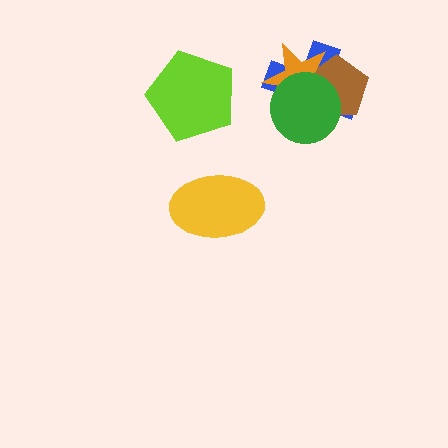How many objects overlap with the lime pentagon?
0 objects overlap with the lime pentagon.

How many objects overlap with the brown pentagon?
3 objects overlap with the brown pentagon.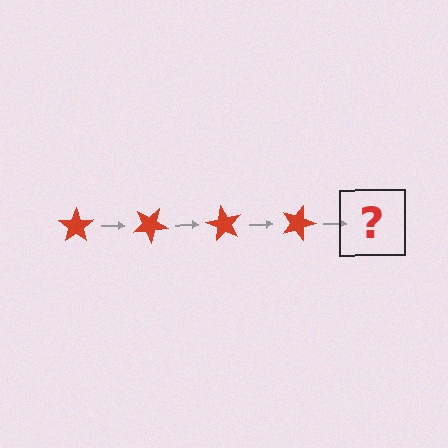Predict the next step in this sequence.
The next step is a red star rotated 120 degrees.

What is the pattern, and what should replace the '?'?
The pattern is that the star rotates 30 degrees each step. The '?' should be a red star rotated 120 degrees.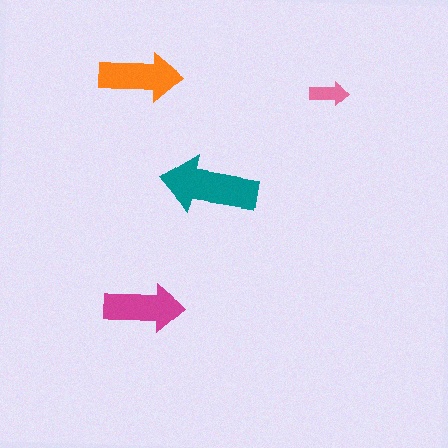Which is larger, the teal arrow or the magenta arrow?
The teal one.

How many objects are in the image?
There are 4 objects in the image.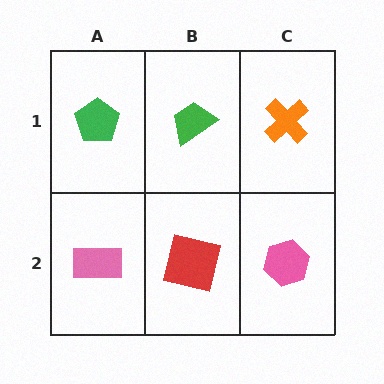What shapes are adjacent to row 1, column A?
A pink rectangle (row 2, column A), a green trapezoid (row 1, column B).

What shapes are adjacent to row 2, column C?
An orange cross (row 1, column C), a red square (row 2, column B).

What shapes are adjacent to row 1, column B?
A red square (row 2, column B), a green pentagon (row 1, column A), an orange cross (row 1, column C).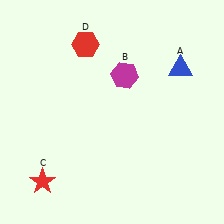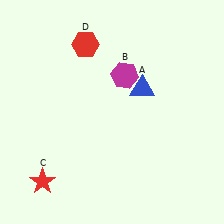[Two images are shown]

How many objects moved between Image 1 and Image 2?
1 object moved between the two images.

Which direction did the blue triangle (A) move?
The blue triangle (A) moved left.